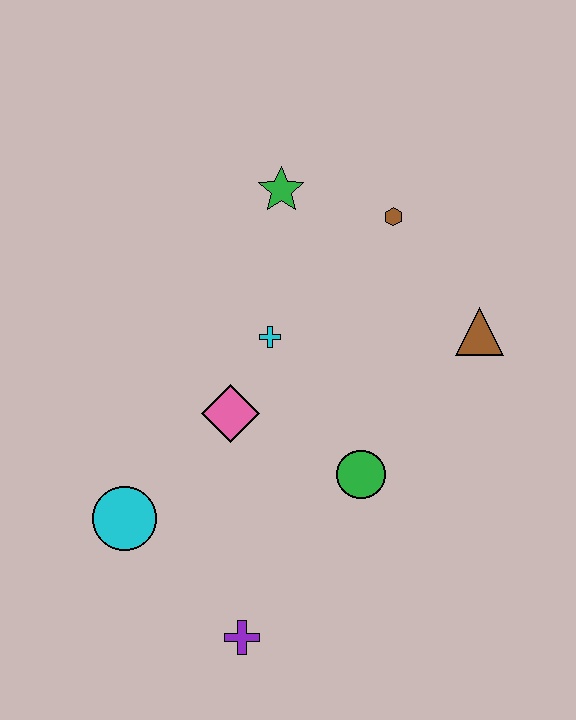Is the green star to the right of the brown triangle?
No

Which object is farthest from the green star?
The purple cross is farthest from the green star.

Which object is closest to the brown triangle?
The brown hexagon is closest to the brown triangle.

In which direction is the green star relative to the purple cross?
The green star is above the purple cross.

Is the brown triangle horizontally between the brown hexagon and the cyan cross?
No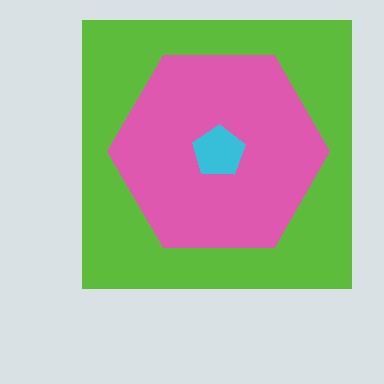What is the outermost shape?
The lime square.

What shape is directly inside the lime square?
The pink hexagon.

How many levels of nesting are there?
3.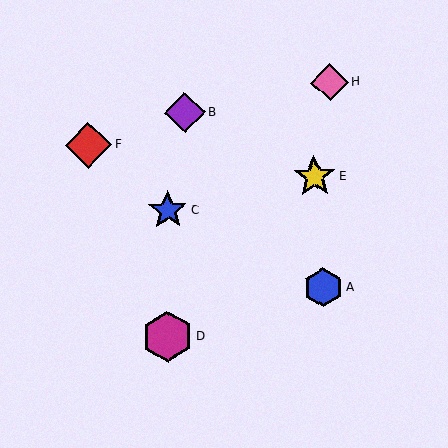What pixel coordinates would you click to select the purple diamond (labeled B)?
Click at (185, 113) to select the purple diamond B.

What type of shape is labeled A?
Shape A is a blue hexagon.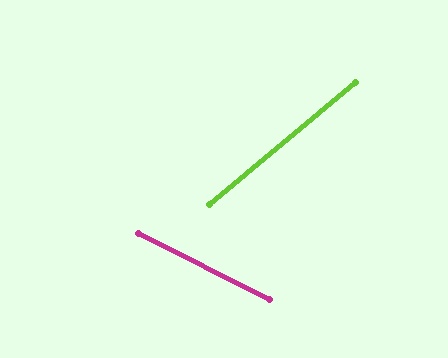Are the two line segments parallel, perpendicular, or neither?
Neither parallel nor perpendicular — they differ by about 67°.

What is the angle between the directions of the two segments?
Approximately 67 degrees.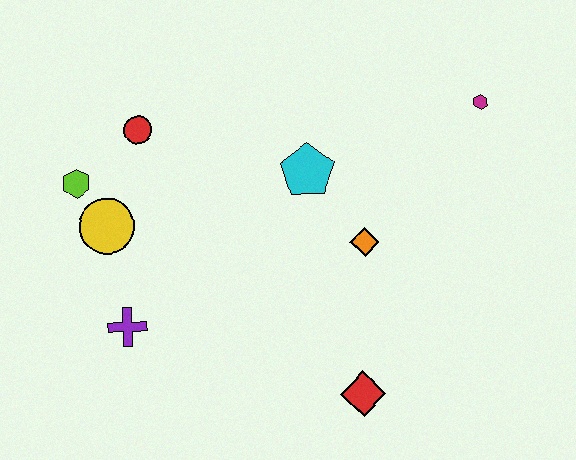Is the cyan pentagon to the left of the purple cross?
No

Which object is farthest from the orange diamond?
The lime hexagon is farthest from the orange diamond.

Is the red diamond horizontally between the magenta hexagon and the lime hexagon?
Yes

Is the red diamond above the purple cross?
No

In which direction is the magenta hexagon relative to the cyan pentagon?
The magenta hexagon is to the right of the cyan pentagon.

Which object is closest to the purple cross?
The yellow circle is closest to the purple cross.